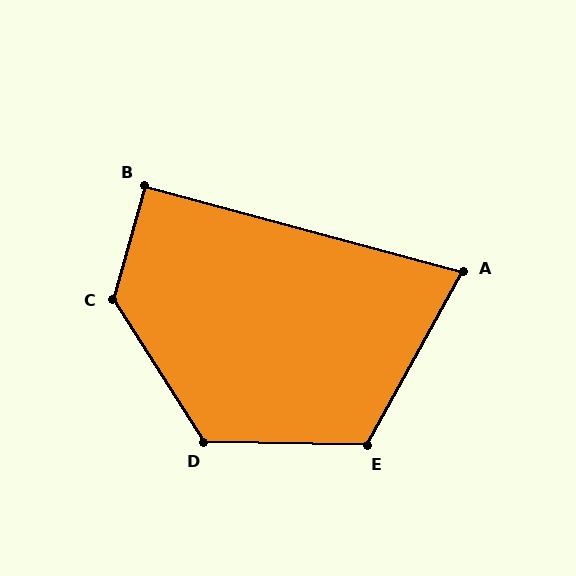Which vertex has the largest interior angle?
C, at approximately 132 degrees.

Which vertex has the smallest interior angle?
A, at approximately 76 degrees.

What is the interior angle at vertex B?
Approximately 91 degrees (approximately right).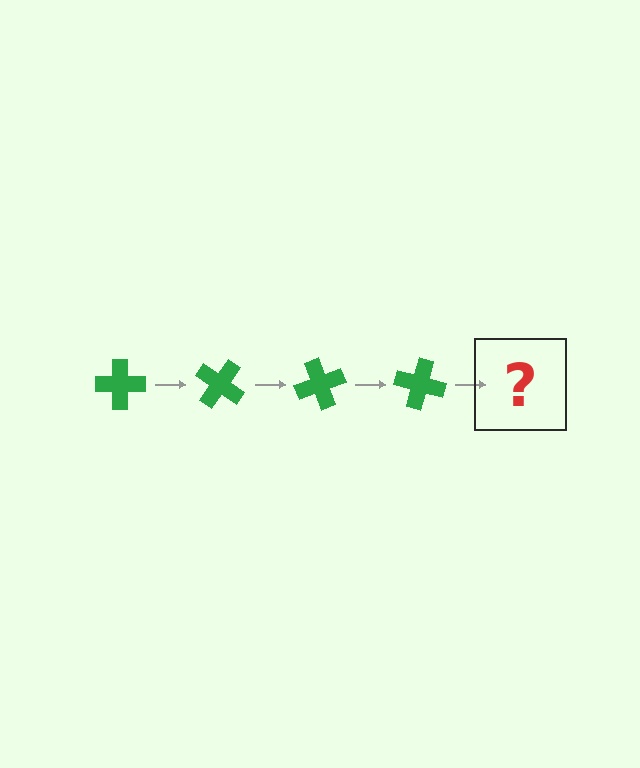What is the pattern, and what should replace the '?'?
The pattern is that the cross rotates 35 degrees each step. The '?' should be a green cross rotated 140 degrees.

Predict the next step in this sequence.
The next step is a green cross rotated 140 degrees.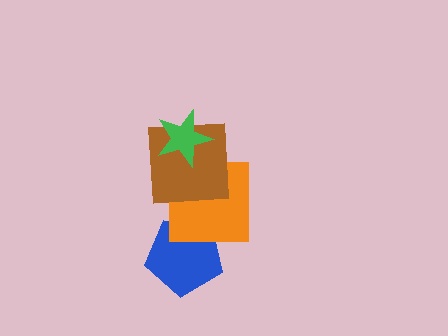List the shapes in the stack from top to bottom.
From top to bottom: the green star, the brown square, the orange square, the blue pentagon.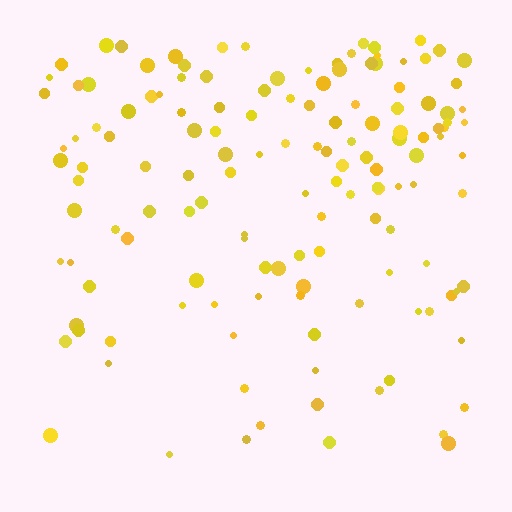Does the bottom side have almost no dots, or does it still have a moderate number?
Still a moderate number, just noticeably fewer than the top.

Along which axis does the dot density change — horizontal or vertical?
Vertical.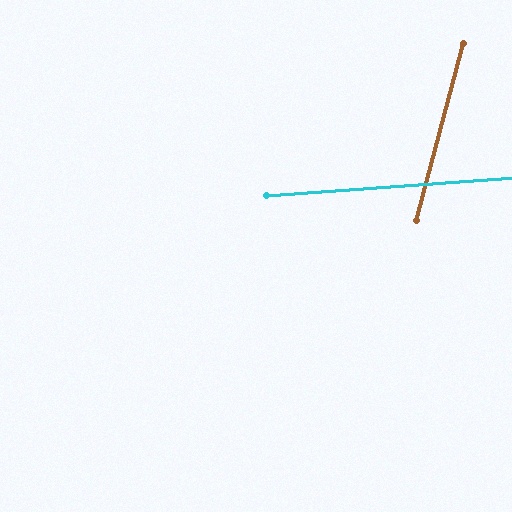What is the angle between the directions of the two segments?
Approximately 71 degrees.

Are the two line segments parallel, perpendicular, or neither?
Neither parallel nor perpendicular — they differ by about 71°.